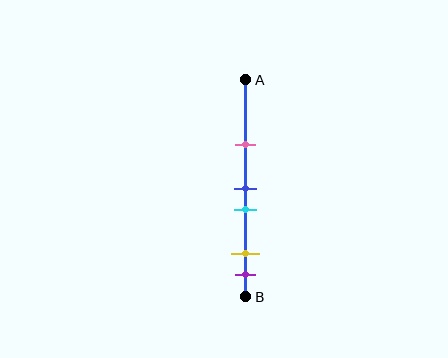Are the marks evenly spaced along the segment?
No, the marks are not evenly spaced.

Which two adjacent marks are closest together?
The blue and cyan marks are the closest adjacent pair.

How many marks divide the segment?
There are 5 marks dividing the segment.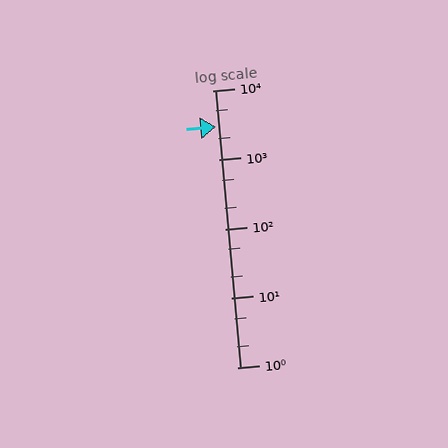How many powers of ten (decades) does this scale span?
The scale spans 4 decades, from 1 to 10000.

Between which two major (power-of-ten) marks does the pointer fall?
The pointer is between 1000 and 10000.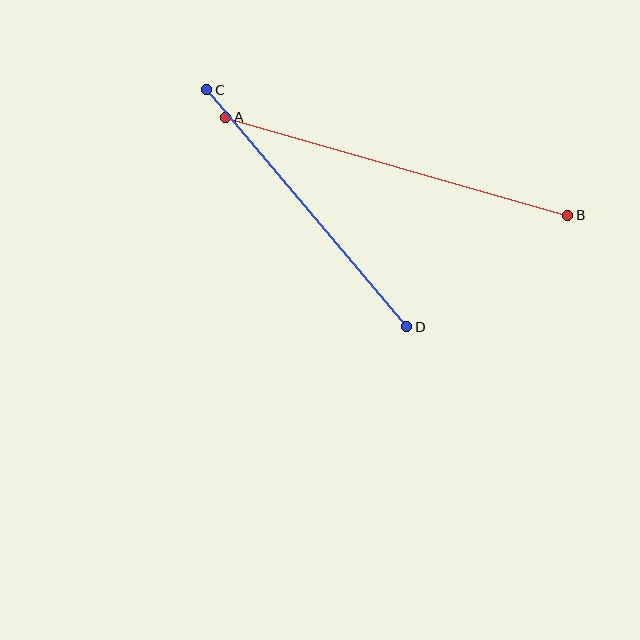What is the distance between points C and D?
The distance is approximately 310 pixels.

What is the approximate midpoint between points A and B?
The midpoint is at approximately (397, 166) pixels.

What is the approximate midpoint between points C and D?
The midpoint is at approximately (307, 208) pixels.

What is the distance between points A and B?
The distance is approximately 356 pixels.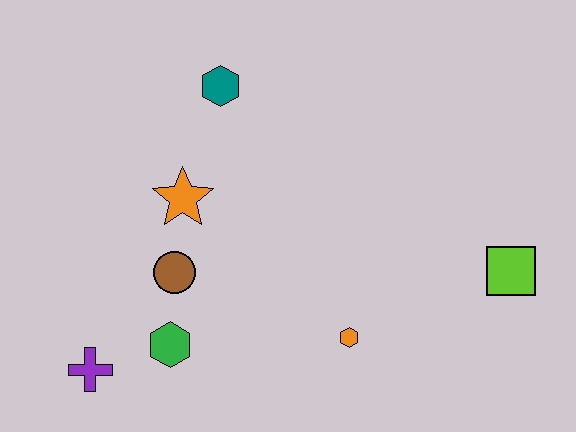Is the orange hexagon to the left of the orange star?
No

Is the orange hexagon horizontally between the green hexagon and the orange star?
No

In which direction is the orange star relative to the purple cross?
The orange star is above the purple cross.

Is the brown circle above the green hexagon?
Yes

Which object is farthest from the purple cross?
The lime square is farthest from the purple cross.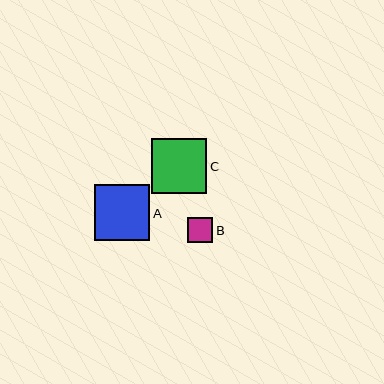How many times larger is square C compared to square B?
Square C is approximately 2.2 times the size of square B.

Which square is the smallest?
Square B is the smallest with a size of approximately 25 pixels.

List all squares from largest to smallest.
From largest to smallest: A, C, B.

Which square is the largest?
Square A is the largest with a size of approximately 55 pixels.